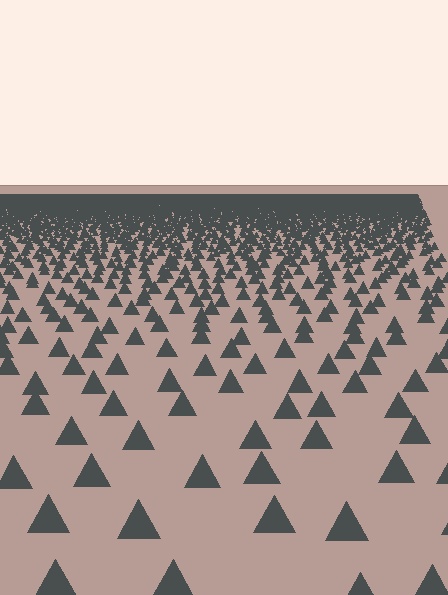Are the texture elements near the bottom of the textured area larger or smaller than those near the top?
Larger. Near the bottom, elements are closer to the viewer and appear at a bigger on-screen size.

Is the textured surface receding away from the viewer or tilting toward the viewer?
The surface is receding away from the viewer. Texture elements get smaller and denser toward the top.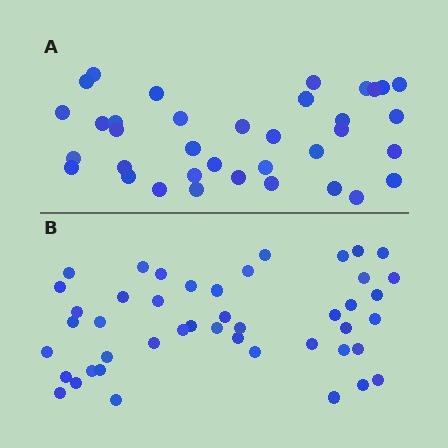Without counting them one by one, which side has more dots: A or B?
Region B (the bottom region) has more dots.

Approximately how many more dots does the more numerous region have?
Region B has roughly 8 or so more dots than region A.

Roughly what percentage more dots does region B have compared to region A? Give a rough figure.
About 25% more.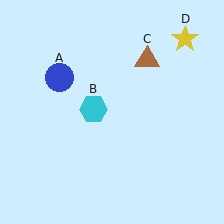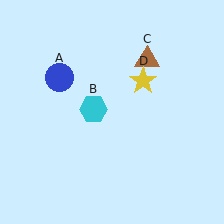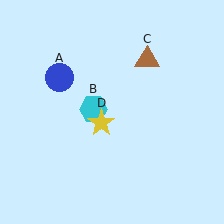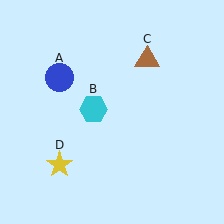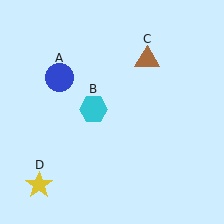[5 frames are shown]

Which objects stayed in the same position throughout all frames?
Blue circle (object A) and cyan hexagon (object B) and brown triangle (object C) remained stationary.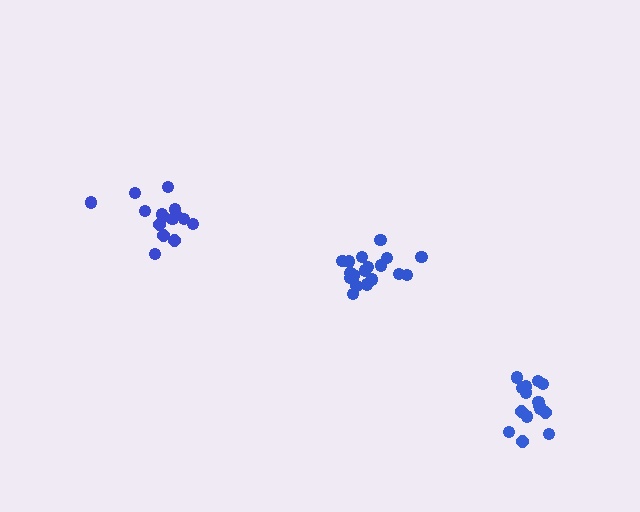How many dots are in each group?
Group 1: 15 dots, Group 2: 19 dots, Group 3: 15 dots (49 total).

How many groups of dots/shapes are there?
There are 3 groups.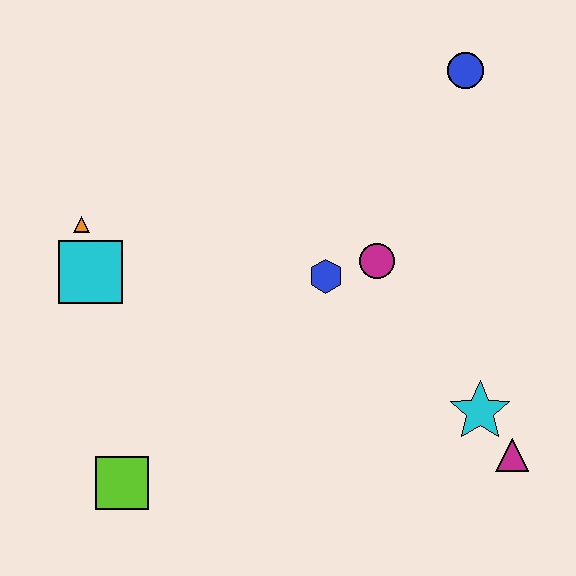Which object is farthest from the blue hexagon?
The lime square is farthest from the blue hexagon.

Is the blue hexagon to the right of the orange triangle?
Yes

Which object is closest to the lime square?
The cyan square is closest to the lime square.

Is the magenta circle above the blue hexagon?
Yes